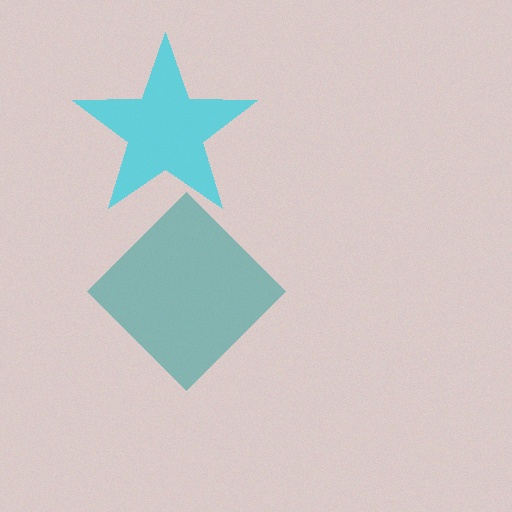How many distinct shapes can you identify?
There are 2 distinct shapes: a cyan star, a teal diamond.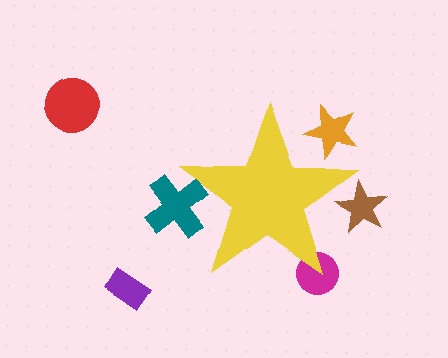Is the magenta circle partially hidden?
Yes, the magenta circle is partially hidden behind the yellow star.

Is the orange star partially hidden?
Yes, the orange star is partially hidden behind the yellow star.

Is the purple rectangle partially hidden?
No, the purple rectangle is fully visible.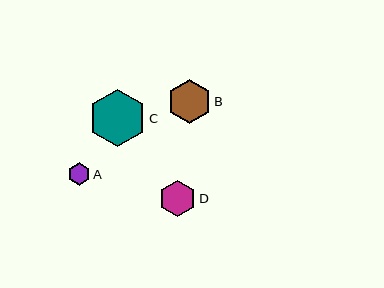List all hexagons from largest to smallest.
From largest to smallest: C, B, D, A.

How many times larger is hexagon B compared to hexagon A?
Hexagon B is approximately 1.9 times the size of hexagon A.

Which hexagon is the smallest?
Hexagon A is the smallest with a size of approximately 23 pixels.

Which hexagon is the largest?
Hexagon C is the largest with a size of approximately 58 pixels.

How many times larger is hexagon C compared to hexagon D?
Hexagon C is approximately 1.6 times the size of hexagon D.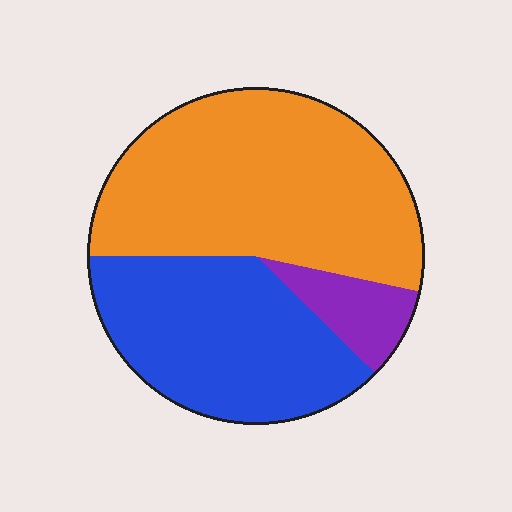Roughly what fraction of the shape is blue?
Blue takes up about three eighths (3/8) of the shape.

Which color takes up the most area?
Orange, at roughly 55%.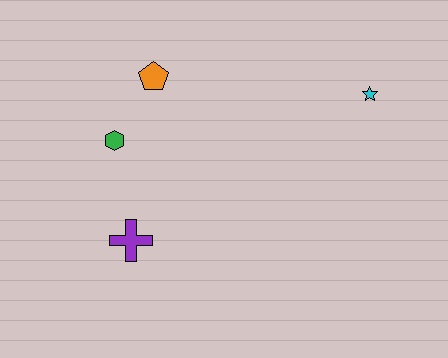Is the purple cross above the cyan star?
No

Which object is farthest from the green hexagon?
The cyan star is farthest from the green hexagon.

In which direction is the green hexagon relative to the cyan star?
The green hexagon is to the left of the cyan star.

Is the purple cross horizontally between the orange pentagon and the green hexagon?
Yes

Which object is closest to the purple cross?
The green hexagon is closest to the purple cross.